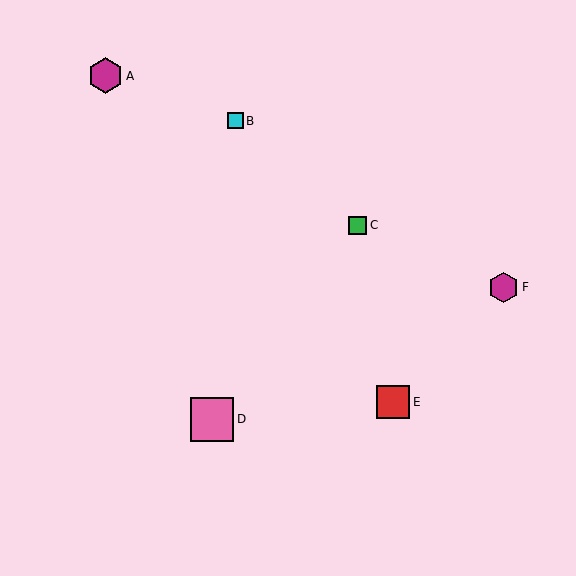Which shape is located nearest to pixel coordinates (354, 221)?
The green square (labeled C) at (358, 225) is nearest to that location.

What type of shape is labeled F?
Shape F is a magenta hexagon.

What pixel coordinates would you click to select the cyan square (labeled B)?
Click at (235, 121) to select the cyan square B.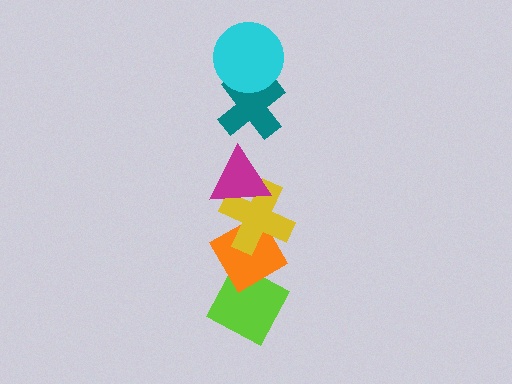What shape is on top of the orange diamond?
The yellow cross is on top of the orange diamond.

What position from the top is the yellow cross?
The yellow cross is 4th from the top.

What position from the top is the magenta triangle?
The magenta triangle is 3rd from the top.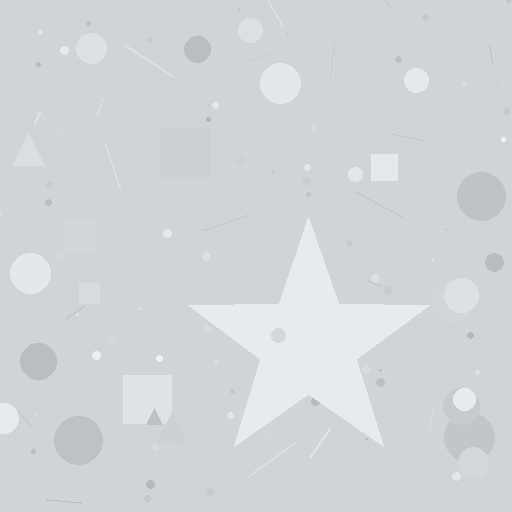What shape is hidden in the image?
A star is hidden in the image.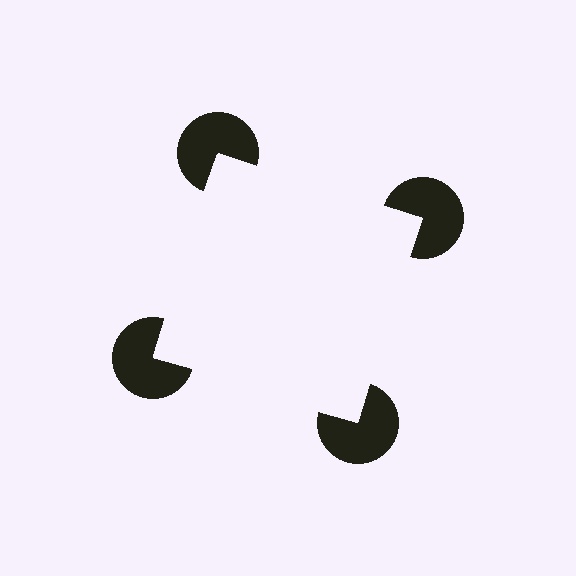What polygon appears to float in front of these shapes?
An illusory square — its edges are inferred from the aligned wedge cuts in the pac-man discs, not physically drawn.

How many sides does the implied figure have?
4 sides.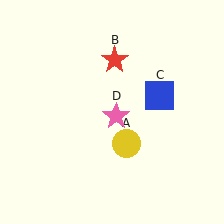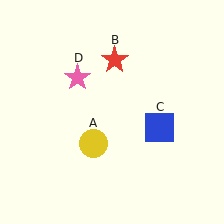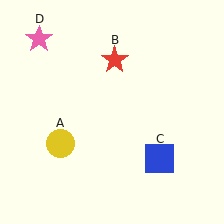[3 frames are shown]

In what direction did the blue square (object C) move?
The blue square (object C) moved down.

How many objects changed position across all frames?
3 objects changed position: yellow circle (object A), blue square (object C), pink star (object D).